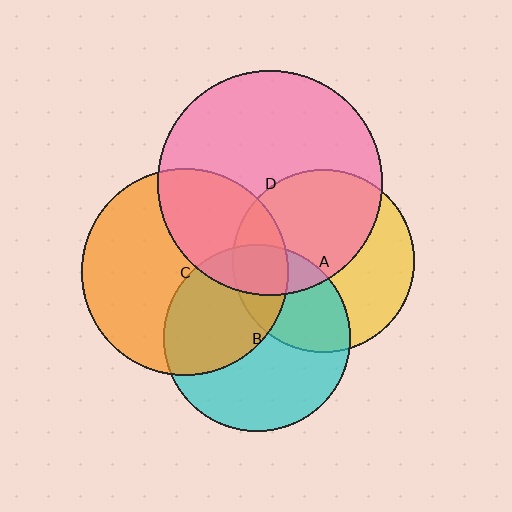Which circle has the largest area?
Circle D (pink).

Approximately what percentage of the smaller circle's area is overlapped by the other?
Approximately 45%.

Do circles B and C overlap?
Yes.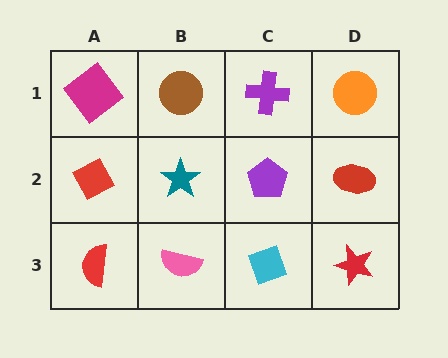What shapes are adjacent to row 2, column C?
A purple cross (row 1, column C), a cyan diamond (row 3, column C), a teal star (row 2, column B), a red ellipse (row 2, column D).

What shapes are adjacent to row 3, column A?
A red diamond (row 2, column A), a pink semicircle (row 3, column B).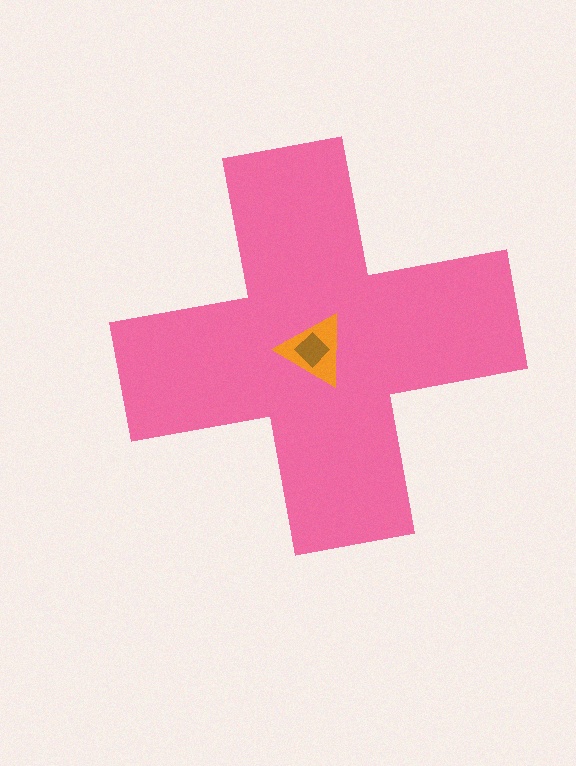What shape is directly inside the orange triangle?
The brown diamond.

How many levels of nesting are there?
3.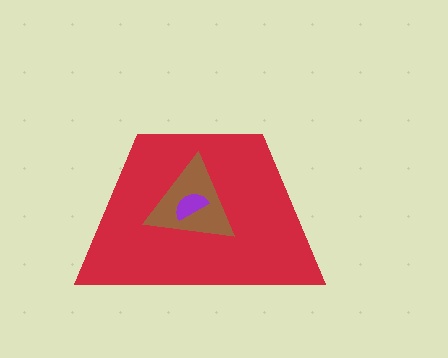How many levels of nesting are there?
3.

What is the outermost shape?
The red trapezoid.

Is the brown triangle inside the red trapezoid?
Yes.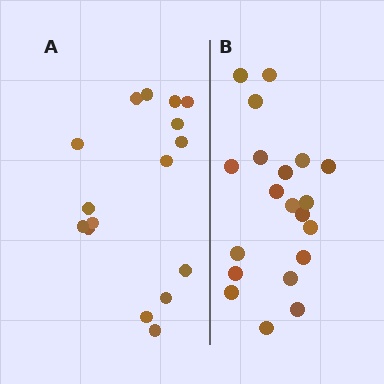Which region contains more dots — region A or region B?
Region B (the right region) has more dots.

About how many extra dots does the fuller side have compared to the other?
Region B has about 4 more dots than region A.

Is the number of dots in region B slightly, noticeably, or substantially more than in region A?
Region B has noticeably more, but not dramatically so. The ratio is roughly 1.2 to 1.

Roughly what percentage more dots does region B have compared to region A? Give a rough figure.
About 25% more.